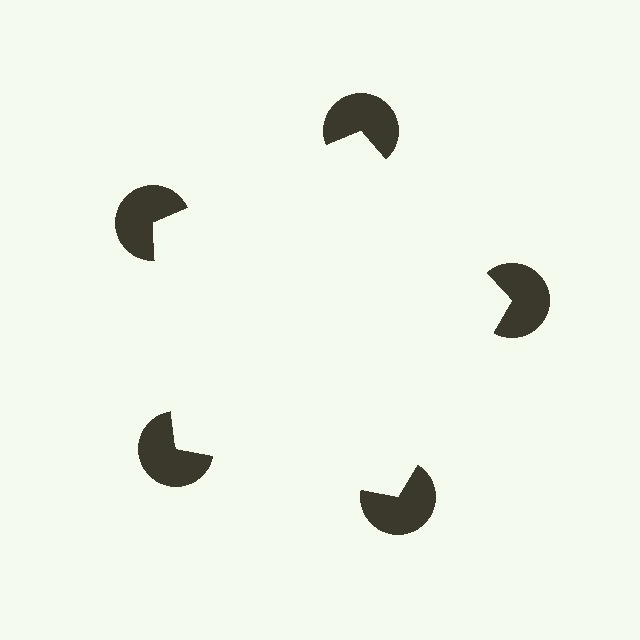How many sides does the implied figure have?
5 sides.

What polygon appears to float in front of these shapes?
An illusory pentagon — its edges are inferred from the aligned wedge cuts in the pac-man discs, not physically drawn.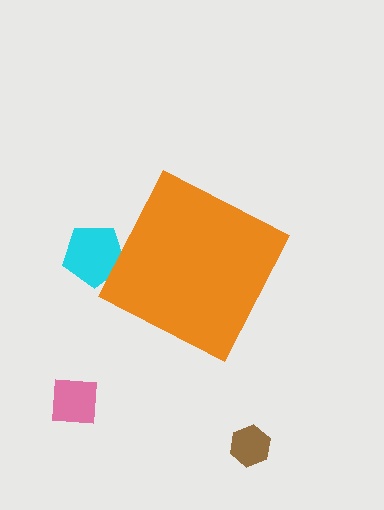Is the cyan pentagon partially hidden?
Yes, the cyan pentagon is partially hidden behind the orange diamond.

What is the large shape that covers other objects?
An orange diamond.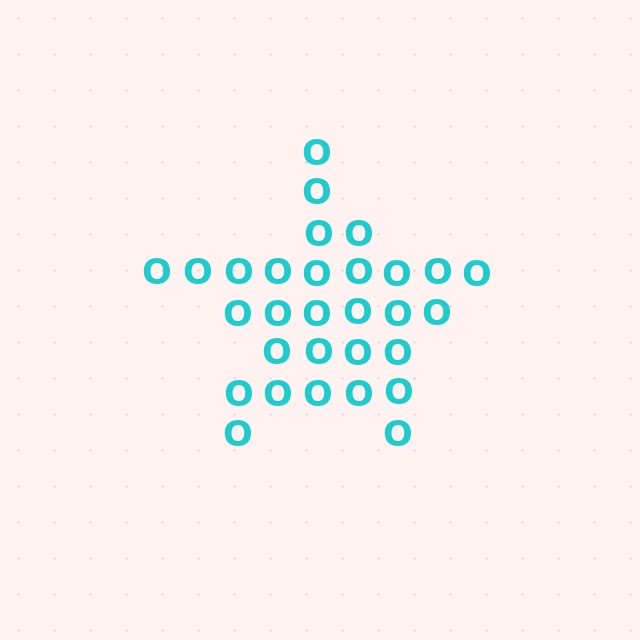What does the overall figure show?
The overall figure shows a star.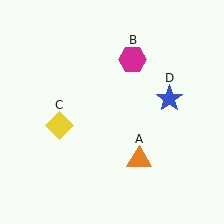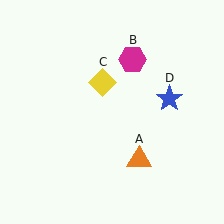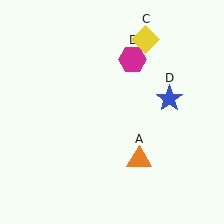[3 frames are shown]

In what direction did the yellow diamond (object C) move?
The yellow diamond (object C) moved up and to the right.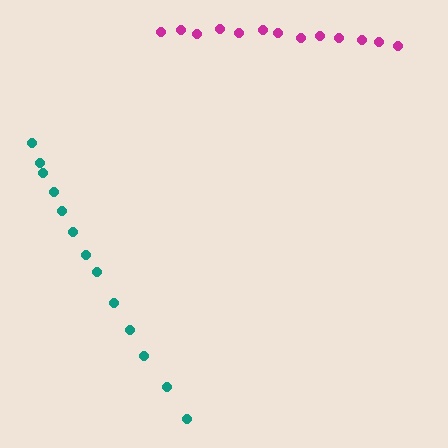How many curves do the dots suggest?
There are 2 distinct paths.